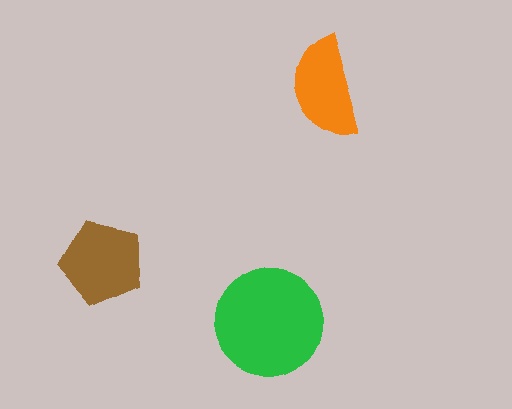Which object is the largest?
The green circle.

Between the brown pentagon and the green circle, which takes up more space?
The green circle.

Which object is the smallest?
The orange semicircle.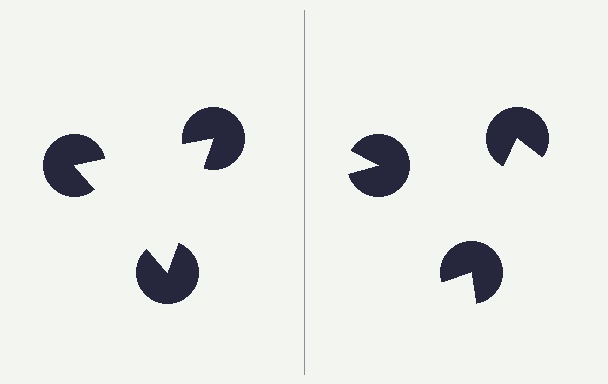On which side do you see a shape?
An illusory triangle appears on the left side. On the right side the wedge cuts are rotated, so no coherent shape forms.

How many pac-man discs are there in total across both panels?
6 — 3 on each side.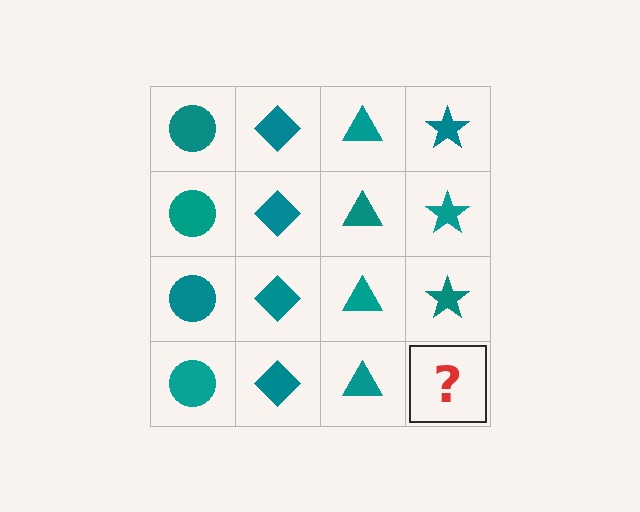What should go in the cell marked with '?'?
The missing cell should contain a teal star.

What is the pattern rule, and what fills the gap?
The rule is that each column has a consistent shape. The gap should be filled with a teal star.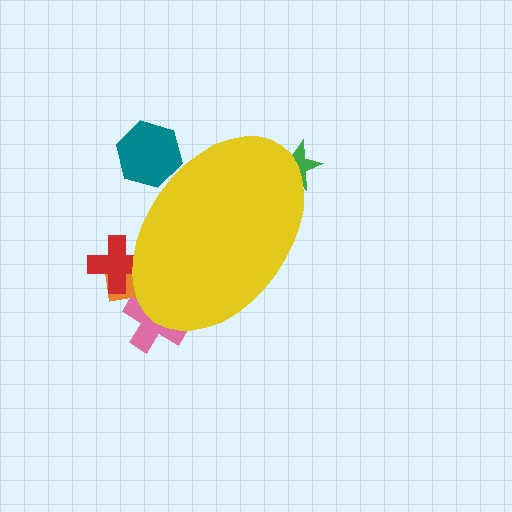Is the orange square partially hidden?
Yes, the orange square is partially hidden behind the yellow ellipse.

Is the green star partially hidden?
Yes, the green star is partially hidden behind the yellow ellipse.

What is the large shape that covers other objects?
A yellow ellipse.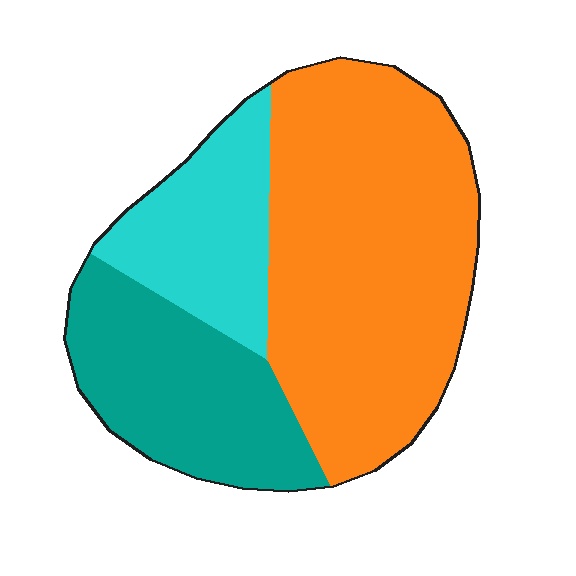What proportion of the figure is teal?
Teal covers around 25% of the figure.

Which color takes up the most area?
Orange, at roughly 55%.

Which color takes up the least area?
Cyan, at roughly 20%.